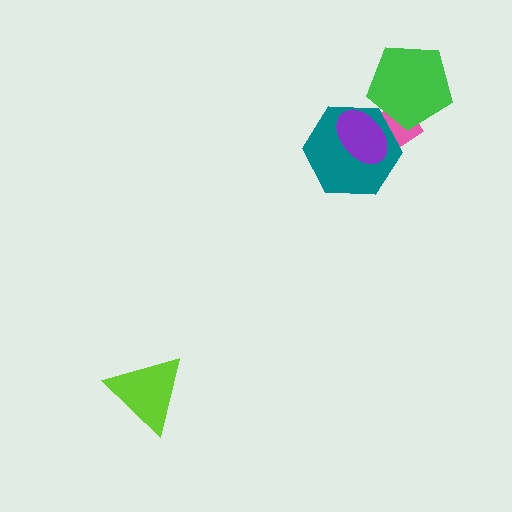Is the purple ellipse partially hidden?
No, no other shape covers it.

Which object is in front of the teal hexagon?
The purple ellipse is in front of the teal hexagon.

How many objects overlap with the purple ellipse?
2 objects overlap with the purple ellipse.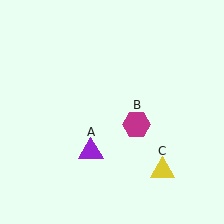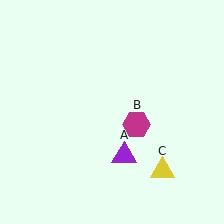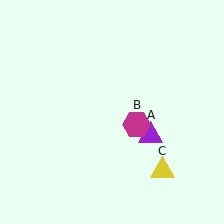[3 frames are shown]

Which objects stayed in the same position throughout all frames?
Magenta hexagon (object B) and yellow triangle (object C) remained stationary.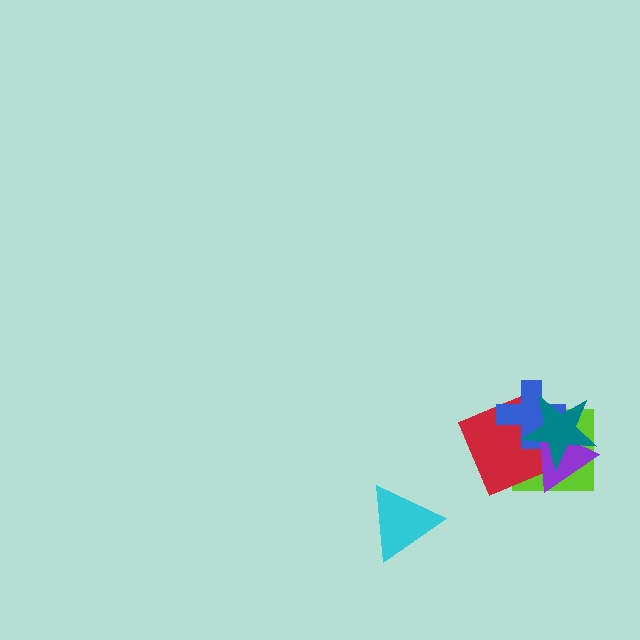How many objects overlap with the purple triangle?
4 objects overlap with the purple triangle.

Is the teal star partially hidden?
No, no other shape covers it.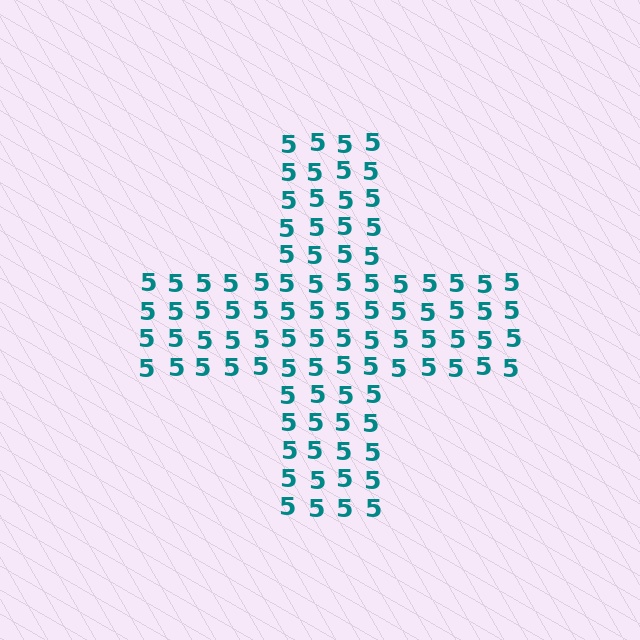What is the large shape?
The large shape is a cross.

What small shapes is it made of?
It is made of small digit 5's.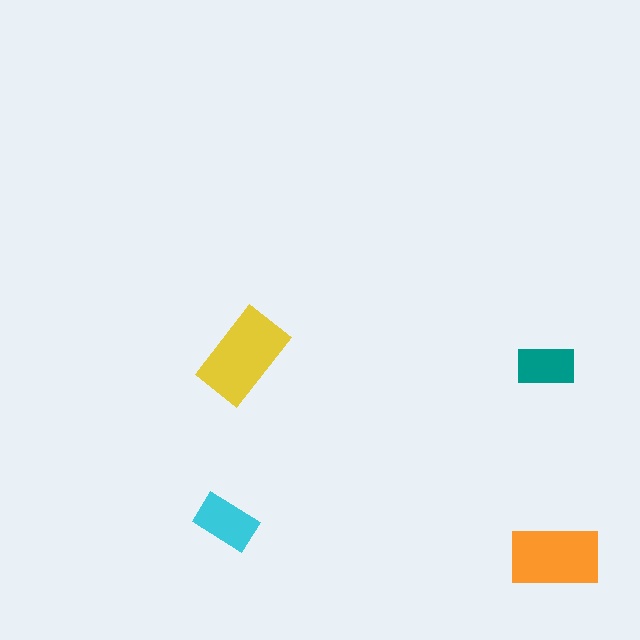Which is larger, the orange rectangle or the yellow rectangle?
The yellow one.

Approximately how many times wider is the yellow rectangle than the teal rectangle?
About 1.5 times wider.